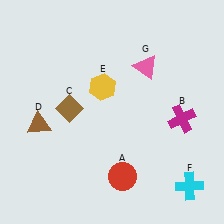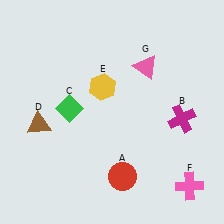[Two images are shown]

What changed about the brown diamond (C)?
In Image 1, C is brown. In Image 2, it changed to green.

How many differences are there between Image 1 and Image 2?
There are 2 differences between the two images.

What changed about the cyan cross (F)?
In Image 1, F is cyan. In Image 2, it changed to pink.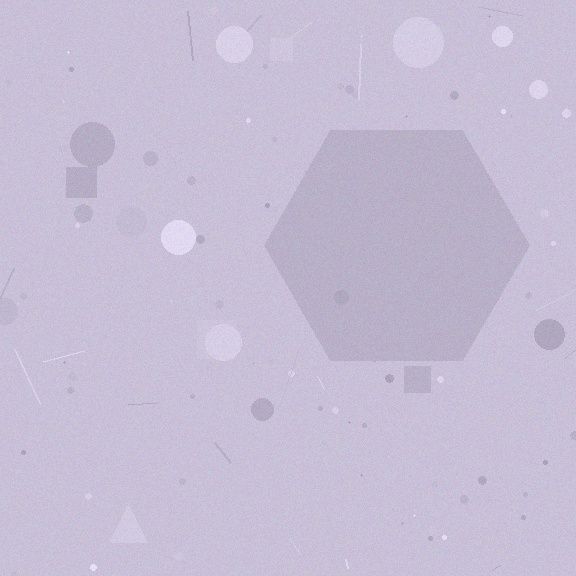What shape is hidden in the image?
A hexagon is hidden in the image.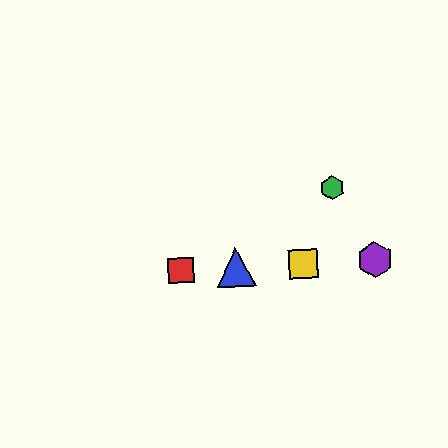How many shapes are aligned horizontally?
4 shapes (the red square, the blue triangle, the yellow square, the purple hexagon) are aligned horizontally.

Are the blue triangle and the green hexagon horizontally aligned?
No, the blue triangle is at y≈267 and the green hexagon is at y≈188.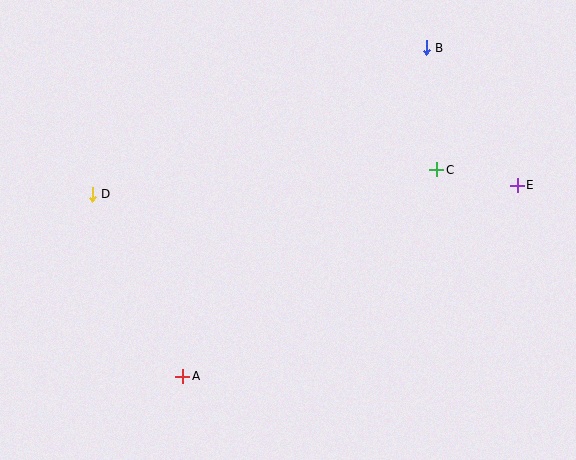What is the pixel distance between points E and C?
The distance between E and C is 82 pixels.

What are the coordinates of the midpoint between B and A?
The midpoint between B and A is at (305, 212).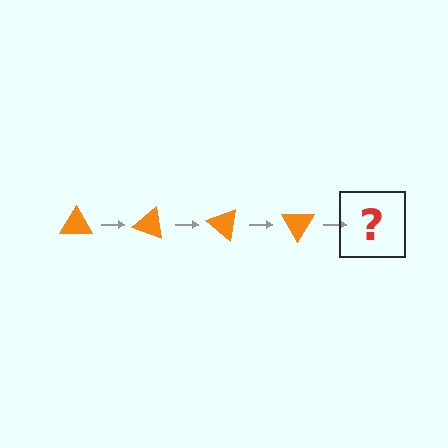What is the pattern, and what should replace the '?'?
The pattern is that the triangle rotates 20 degrees each step. The '?' should be an orange triangle rotated 80 degrees.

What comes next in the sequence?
The next element should be an orange triangle rotated 80 degrees.